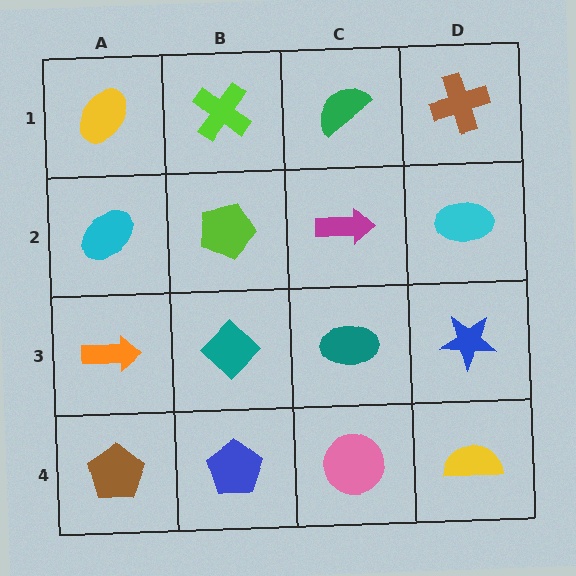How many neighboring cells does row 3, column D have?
3.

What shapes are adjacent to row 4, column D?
A blue star (row 3, column D), a pink circle (row 4, column C).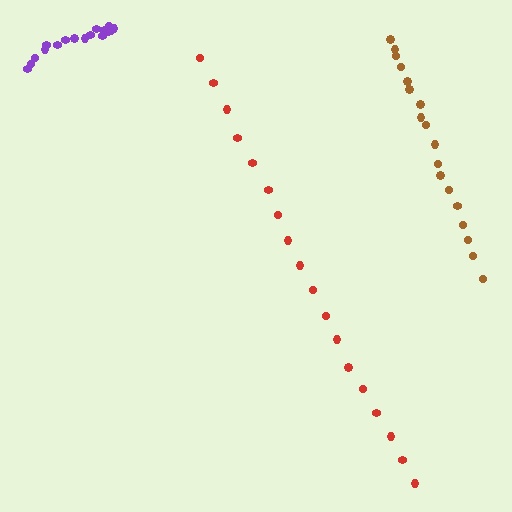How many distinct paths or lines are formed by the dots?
There are 3 distinct paths.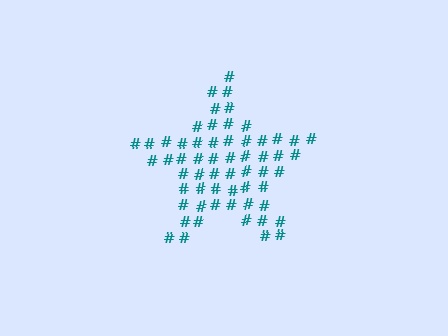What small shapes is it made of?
It is made of small hash symbols.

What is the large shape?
The large shape is a star.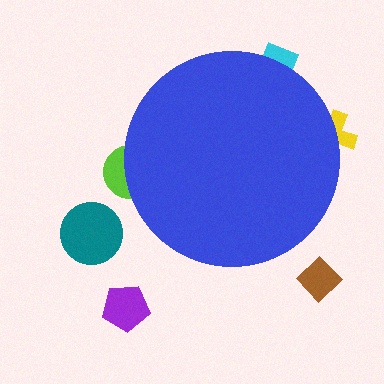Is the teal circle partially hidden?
No, the teal circle is fully visible.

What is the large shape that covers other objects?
A blue circle.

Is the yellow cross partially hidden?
Yes, the yellow cross is partially hidden behind the blue circle.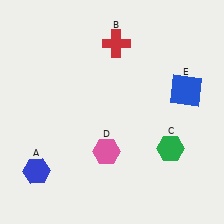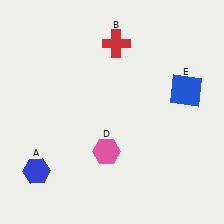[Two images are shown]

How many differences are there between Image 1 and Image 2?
There is 1 difference between the two images.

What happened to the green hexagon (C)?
The green hexagon (C) was removed in Image 2. It was in the bottom-right area of Image 1.